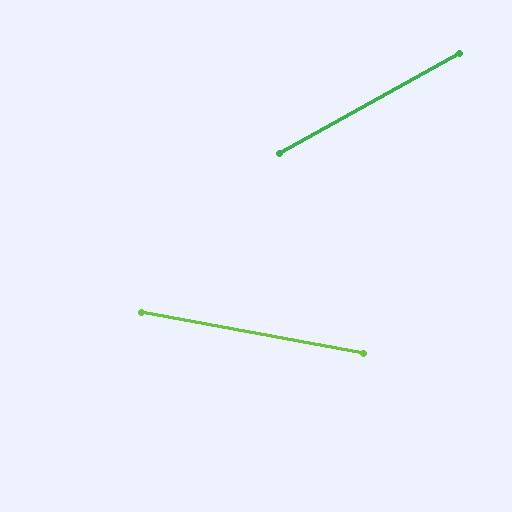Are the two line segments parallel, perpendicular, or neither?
Neither parallel nor perpendicular — they differ by about 39°.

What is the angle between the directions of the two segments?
Approximately 39 degrees.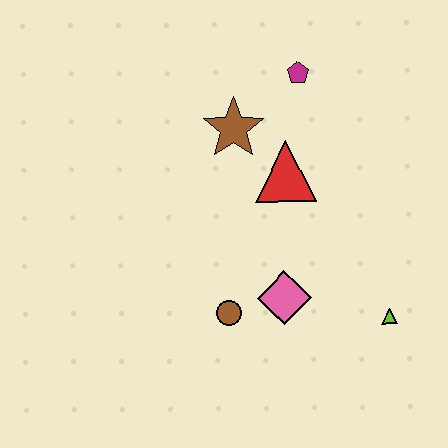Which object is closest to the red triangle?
The brown star is closest to the red triangle.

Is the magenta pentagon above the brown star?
Yes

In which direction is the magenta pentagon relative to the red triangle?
The magenta pentagon is above the red triangle.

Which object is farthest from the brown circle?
The magenta pentagon is farthest from the brown circle.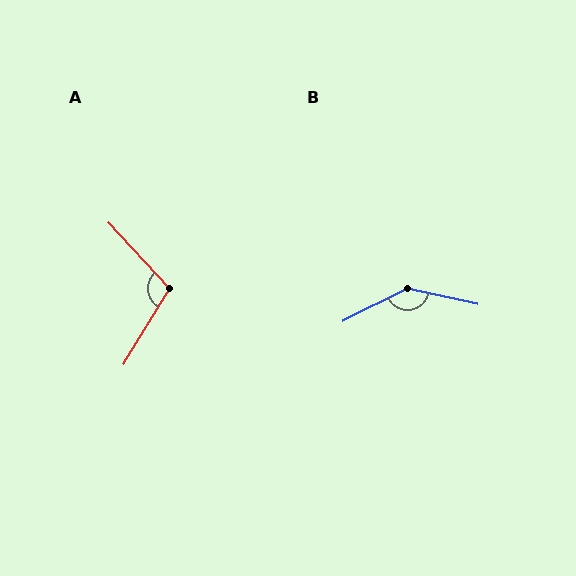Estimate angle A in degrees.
Approximately 106 degrees.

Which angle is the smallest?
A, at approximately 106 degrees.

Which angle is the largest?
B, at approximately 140 degrees.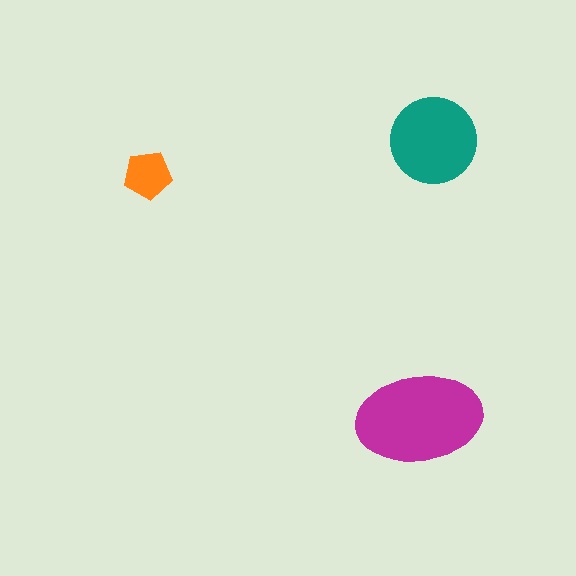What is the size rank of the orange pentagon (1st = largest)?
3rd.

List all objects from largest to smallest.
The magenta ellipse, the teal circle, the orange pentagon.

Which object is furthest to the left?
The orange pentagon is leftmost.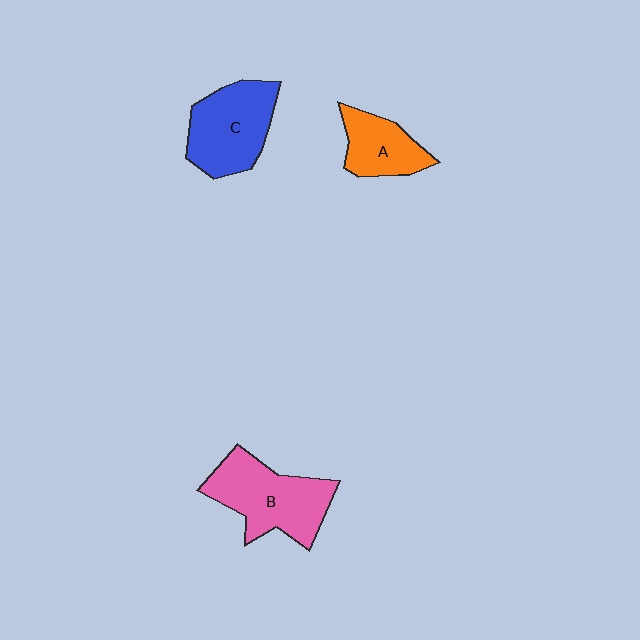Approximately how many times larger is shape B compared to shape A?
Approximately 1.7 times.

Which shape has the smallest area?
Shape A (orange).